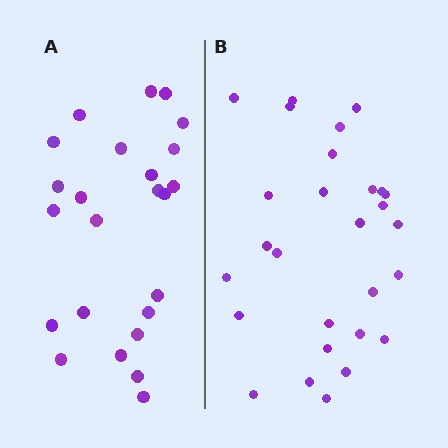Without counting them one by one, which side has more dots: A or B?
Region B (the right region) has more dots.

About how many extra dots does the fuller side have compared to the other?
Region B has about 4 more dots than region A.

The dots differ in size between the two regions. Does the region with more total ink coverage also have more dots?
No. Region A has more total ink coverage because its dots are larger, but region B actually contains more individual dots. Total area can be misleading — the number of items is what matters here.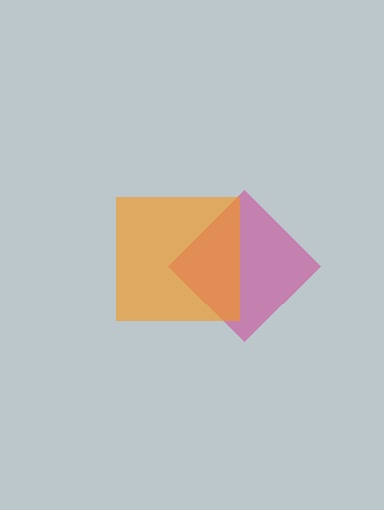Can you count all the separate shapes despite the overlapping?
Yes, there are 2 separate shapes.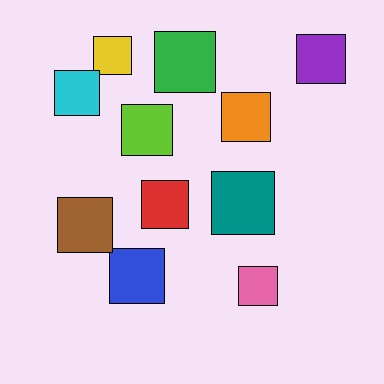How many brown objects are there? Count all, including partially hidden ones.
There is 1 brown object.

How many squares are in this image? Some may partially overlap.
There are 11 squares.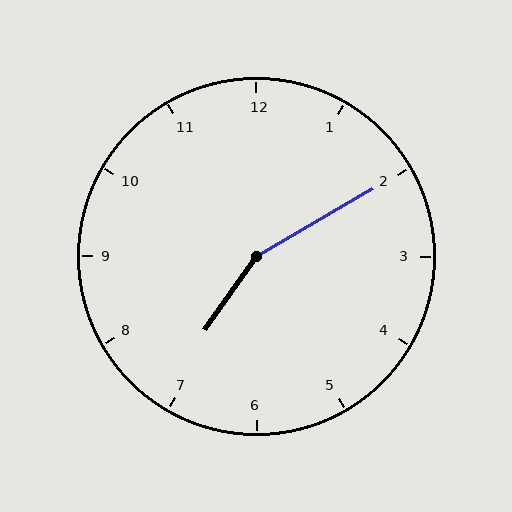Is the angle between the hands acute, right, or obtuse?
It is obtuse.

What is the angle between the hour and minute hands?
Approximately 155 degrees.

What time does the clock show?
7:10.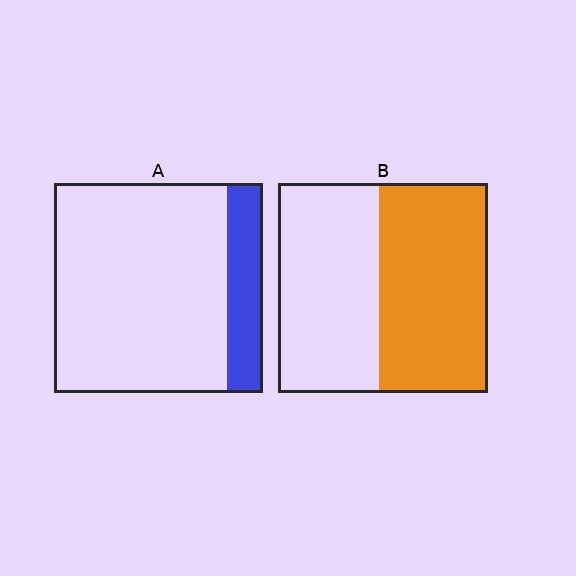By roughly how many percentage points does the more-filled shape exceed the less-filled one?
By roughly 35 percentage points (B over A).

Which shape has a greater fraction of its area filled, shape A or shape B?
Shape B.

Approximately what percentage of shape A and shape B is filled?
A is approximately 15% and B is approximately 50%.